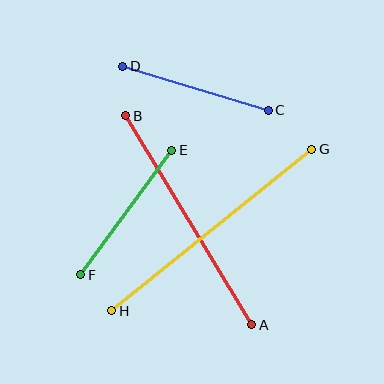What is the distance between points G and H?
The distance is approximately 257 pixels.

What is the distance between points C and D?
The distance is approximately 152 pixels.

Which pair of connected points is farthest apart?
Points G and H are farthest apart.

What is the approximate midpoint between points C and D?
The midpoint is at approximately (196, 88) pixels.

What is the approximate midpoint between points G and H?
The midpoint is at approximately (212, 230) pixels.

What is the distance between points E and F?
The distance is approximately 154 pixels.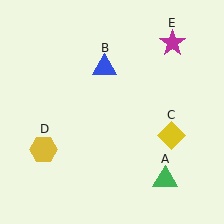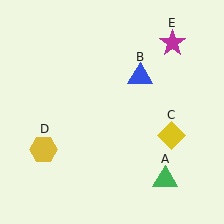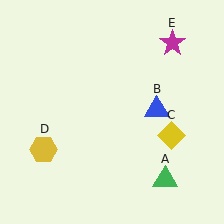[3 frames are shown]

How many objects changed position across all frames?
1 object changed position: blue triangle (object B).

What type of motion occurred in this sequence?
The blue triangle (object B) rotated clockwise around the center of the scene.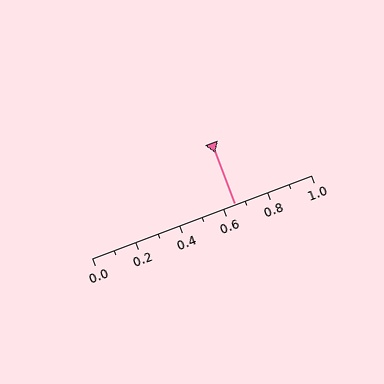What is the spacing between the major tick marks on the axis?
The major ticks are spaced 0.2 apart.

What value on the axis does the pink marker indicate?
The marker indicates approximately 0.65.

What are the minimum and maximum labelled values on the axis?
The axis runs from 0.0 to 1.0.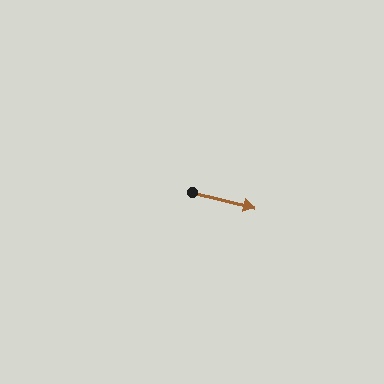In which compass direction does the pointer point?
East.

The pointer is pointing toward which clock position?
Roughly 3 o'clock.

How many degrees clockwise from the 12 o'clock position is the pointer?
Approximately 104 degrees.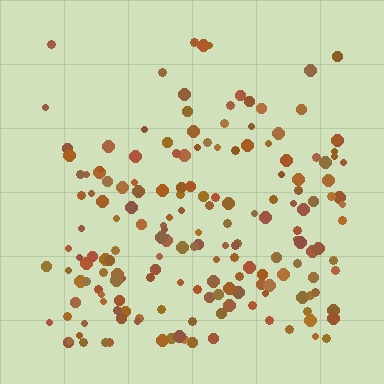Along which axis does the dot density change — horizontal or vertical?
Vertical.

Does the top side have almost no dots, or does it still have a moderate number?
Still a moderate number, just noticeably fewer than the bottom.